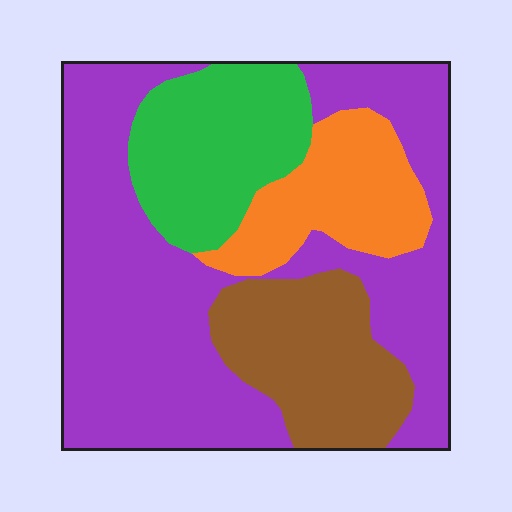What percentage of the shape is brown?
Brown takes up between a sixth and a third of the shape.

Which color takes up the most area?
Purple, at roughly 50%.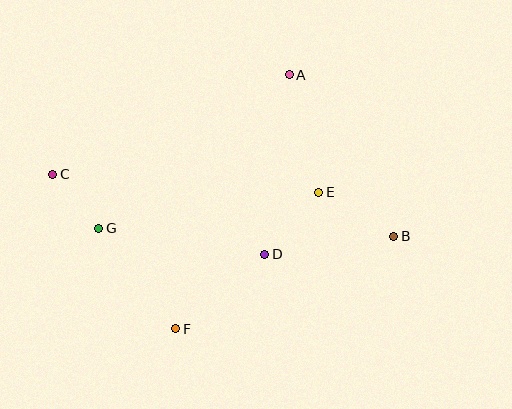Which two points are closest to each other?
Points C and G are closest to each other.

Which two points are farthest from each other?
Points B and C are farthest from each other.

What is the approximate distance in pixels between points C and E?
The distance between C and E is approximately 266 pixels.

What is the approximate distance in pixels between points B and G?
The distance between B and G is approximately 295 pixels.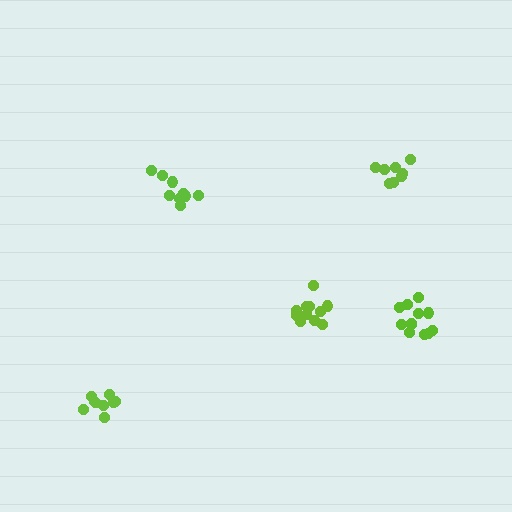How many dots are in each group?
Group 1: 9 dots, Group 2: 11 dots, Group 3: 12 dots, Group 4: 8 dots, Group 5: 10 dots (50 total).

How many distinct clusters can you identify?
There are 5 distinct clusters.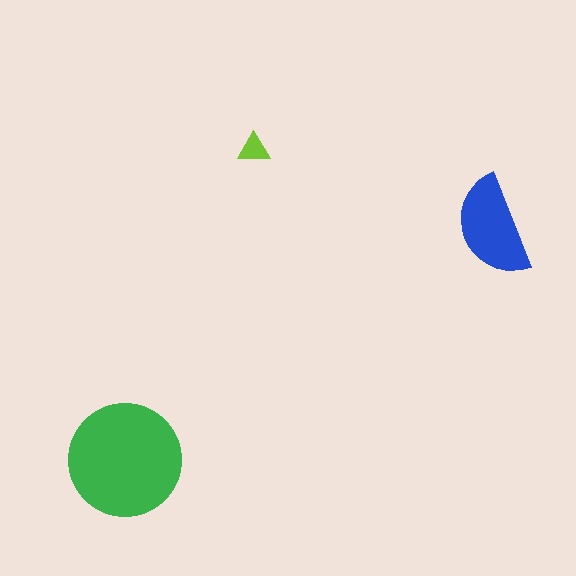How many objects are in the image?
There are 3 objects in the image.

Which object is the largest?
The green circle.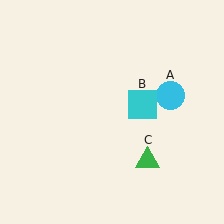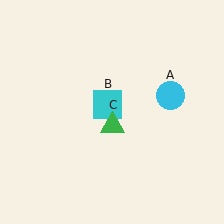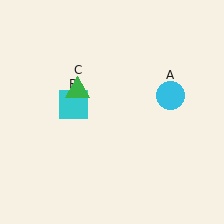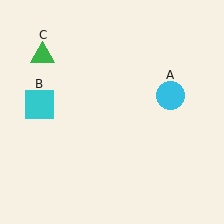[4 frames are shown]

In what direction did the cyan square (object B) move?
The cyan square (object B) moved left.